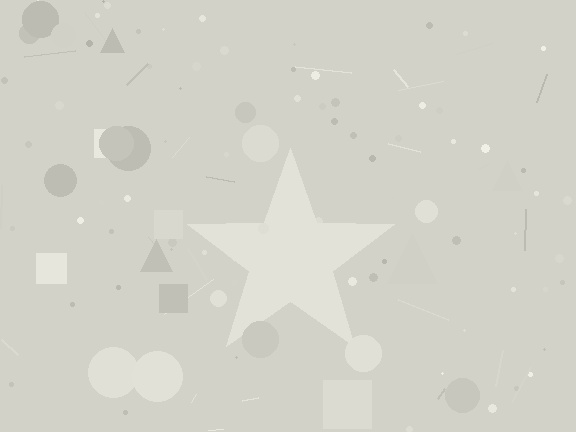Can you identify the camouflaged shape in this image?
The camouflaged shape is a star.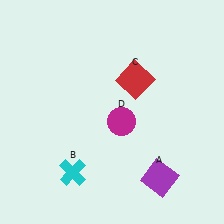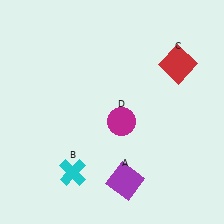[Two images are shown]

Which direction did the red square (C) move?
The red square (C) moved right.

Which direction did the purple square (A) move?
The purple square (A) moved left.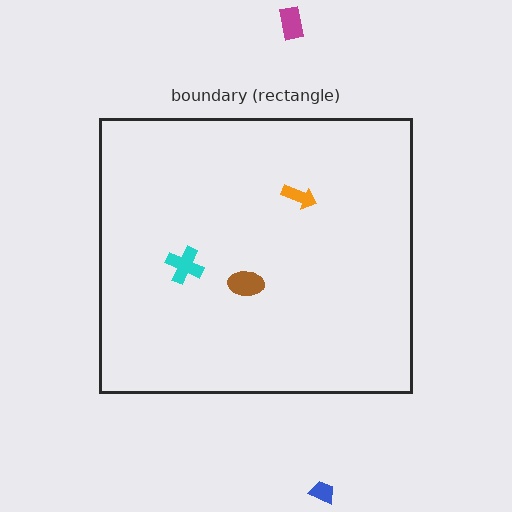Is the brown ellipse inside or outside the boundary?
Inside.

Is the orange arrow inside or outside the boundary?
Inside.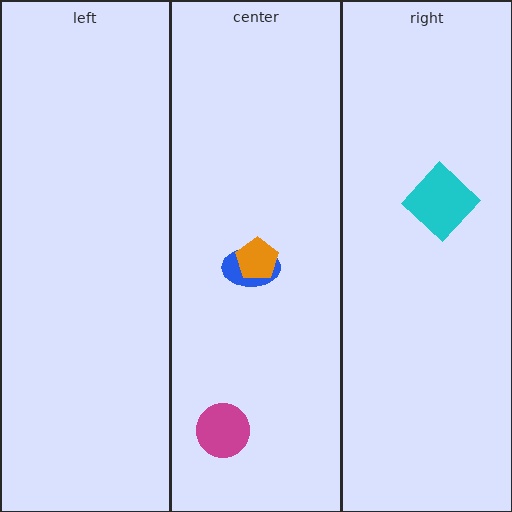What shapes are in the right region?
The cyan diamond.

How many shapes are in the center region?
3.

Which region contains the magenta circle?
The center region.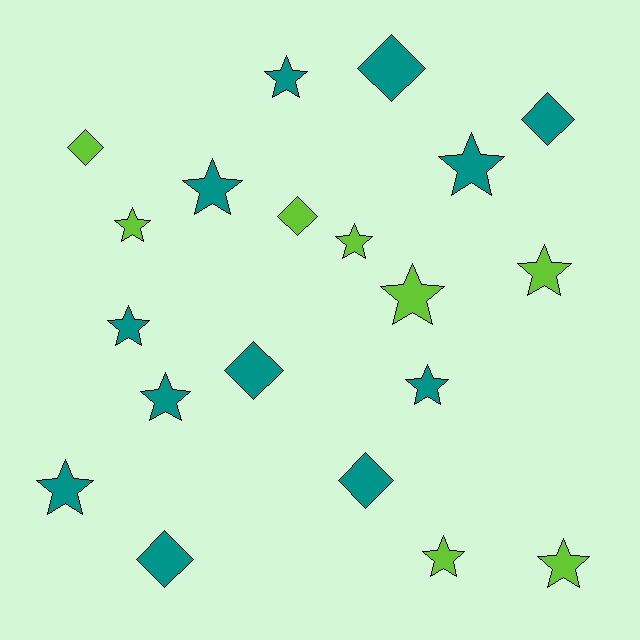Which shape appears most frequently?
Star, with 13 objects.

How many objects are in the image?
There are 20 objects.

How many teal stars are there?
There are 7 teal stars.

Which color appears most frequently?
Teal, with 12 objects.